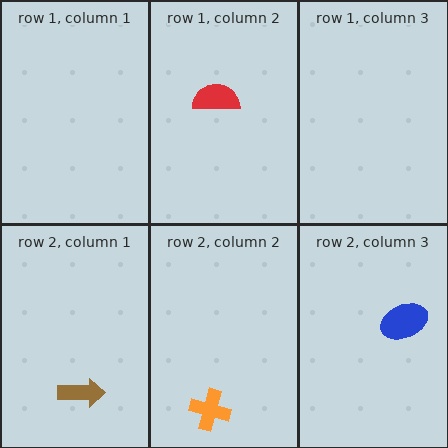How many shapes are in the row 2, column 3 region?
1.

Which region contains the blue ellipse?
The row 2, column 3 region.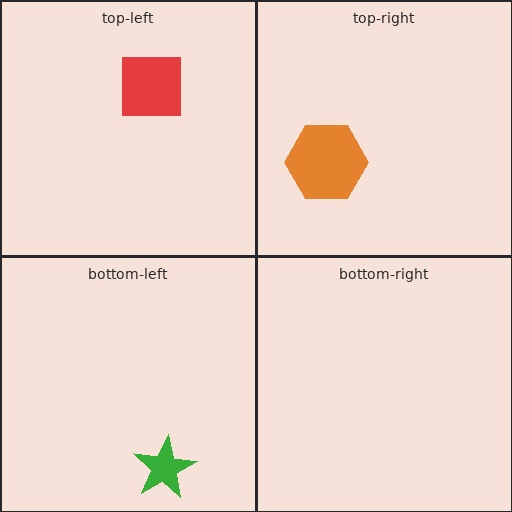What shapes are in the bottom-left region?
The green star.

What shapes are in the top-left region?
The red square.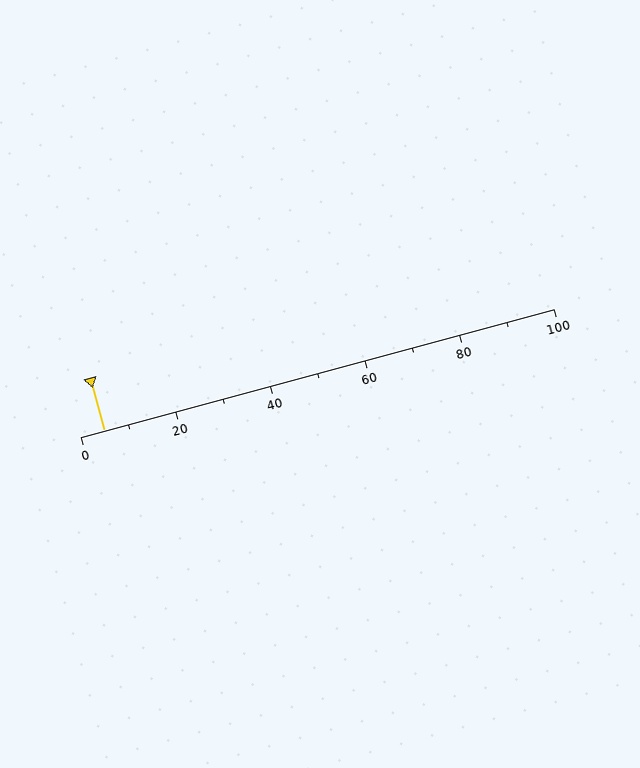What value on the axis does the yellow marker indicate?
The marker indicates approximately 5.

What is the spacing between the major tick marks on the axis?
The major ticks are spaced 20 apart.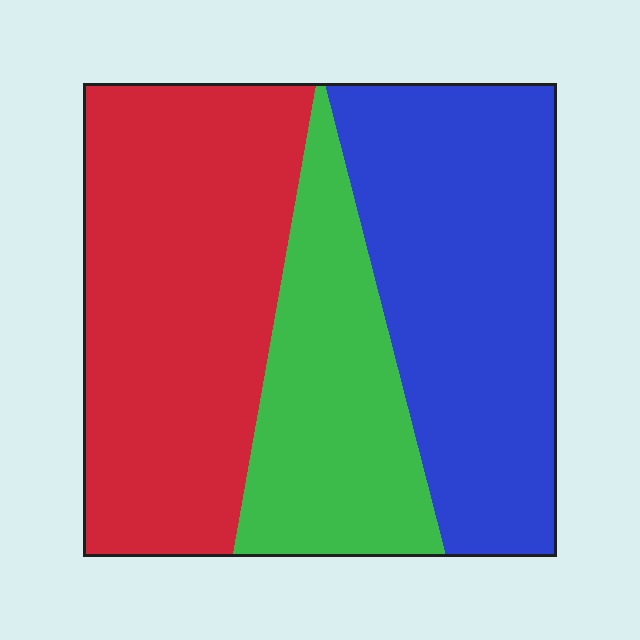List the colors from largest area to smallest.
From largest to smallest: red, blue, green.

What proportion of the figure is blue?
Blue takes up about three eighths (3/8) of the figure.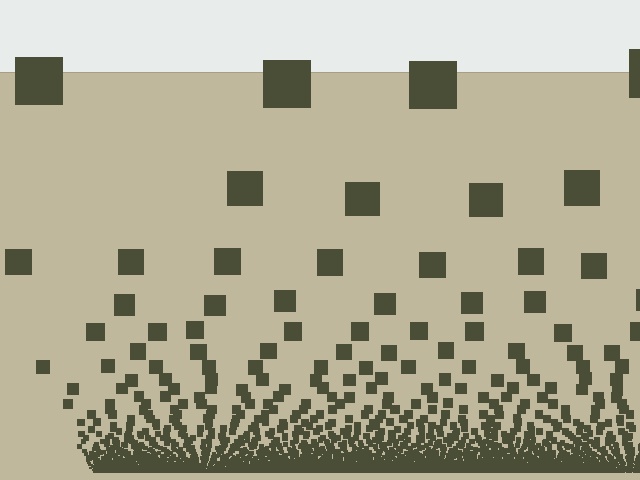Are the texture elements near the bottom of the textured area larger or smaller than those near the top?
Smaller. The gradient is inverted — elements near the bottom are smaller and denser.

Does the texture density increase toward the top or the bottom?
Density increases toward the bottom.